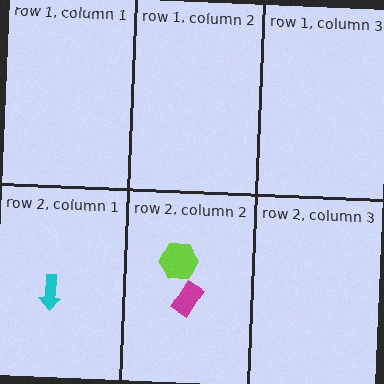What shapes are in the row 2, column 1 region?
The cyan arrow.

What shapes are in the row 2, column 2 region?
The lime hexagon, the magenta rectangle.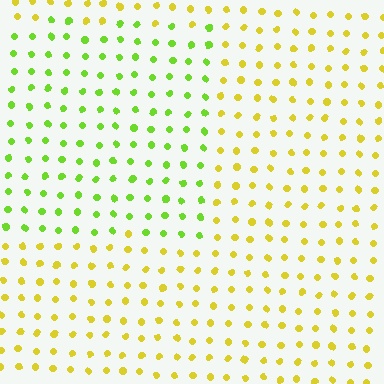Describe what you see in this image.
The image is filled with small yellow elements in a uniform arrangement. A rectangle-shaped region is visible where the elements are tinted to a slightly different hue, forming a subtle color boundary.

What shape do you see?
I see a rectangle.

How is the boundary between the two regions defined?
The boundary is defined purely by a slight shift in hue (about 42 degrees). Spacing, size, and orientation are identical on both sides.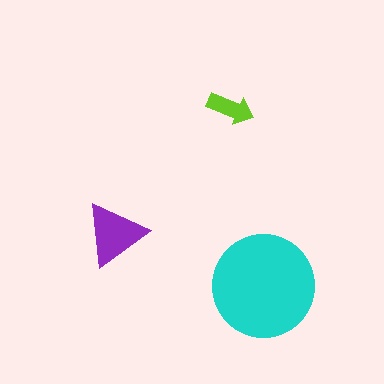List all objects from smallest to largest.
The lime arrow, the purple triangle, the cyan circle.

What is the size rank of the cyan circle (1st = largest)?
1st.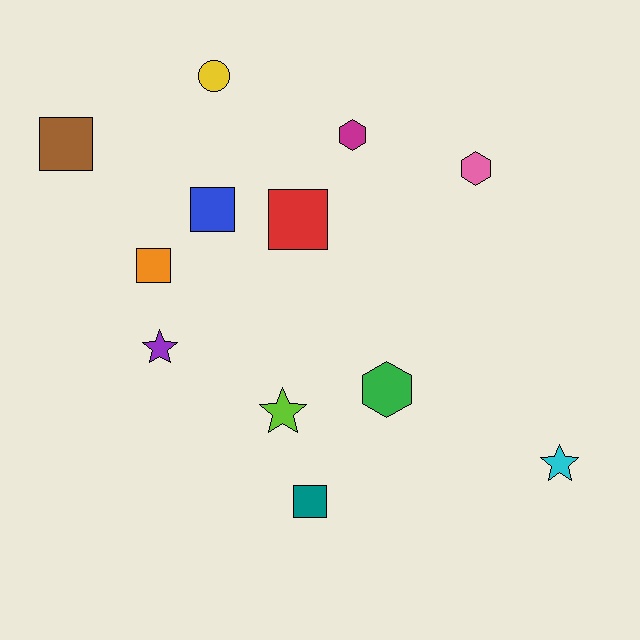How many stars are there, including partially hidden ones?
There are 3 stars.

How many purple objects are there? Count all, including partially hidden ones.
There is 1 purple object.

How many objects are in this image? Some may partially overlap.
There are 12 objects.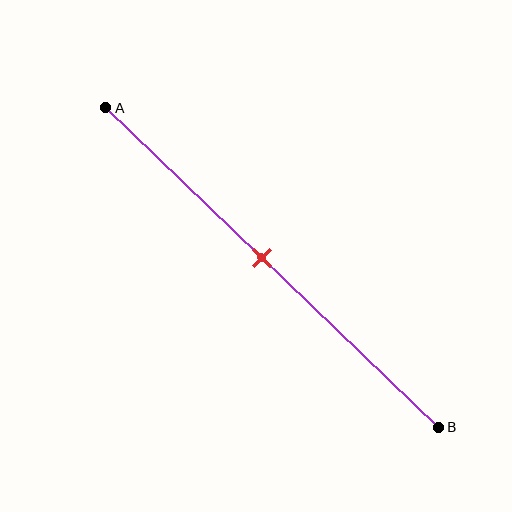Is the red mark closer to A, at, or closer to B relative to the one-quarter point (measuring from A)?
The red mark is closer to point B than the one-quarter point of segment AB.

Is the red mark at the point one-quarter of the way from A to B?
No, the mark is at about 45% from A, not at the 25% one-quarter point.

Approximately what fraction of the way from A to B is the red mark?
The red mark is approximately 45% of the way from A to B.